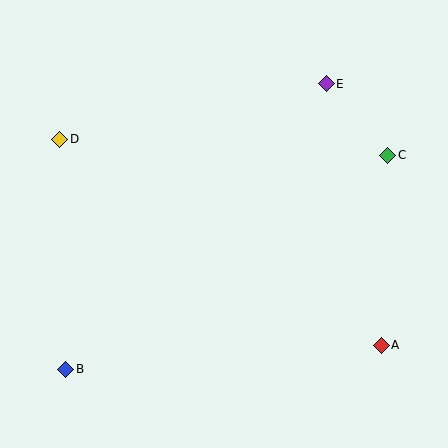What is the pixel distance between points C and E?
The distance between C and E is 94 pixels.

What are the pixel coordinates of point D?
Point D is at (60, 139).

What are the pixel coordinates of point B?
Point B is at (66, 369).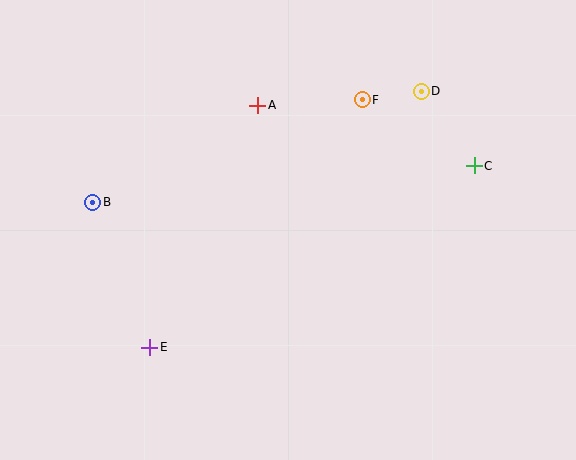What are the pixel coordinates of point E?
Point E is at (150, 347).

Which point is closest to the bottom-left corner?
Point E is closest to the bottom-left corner.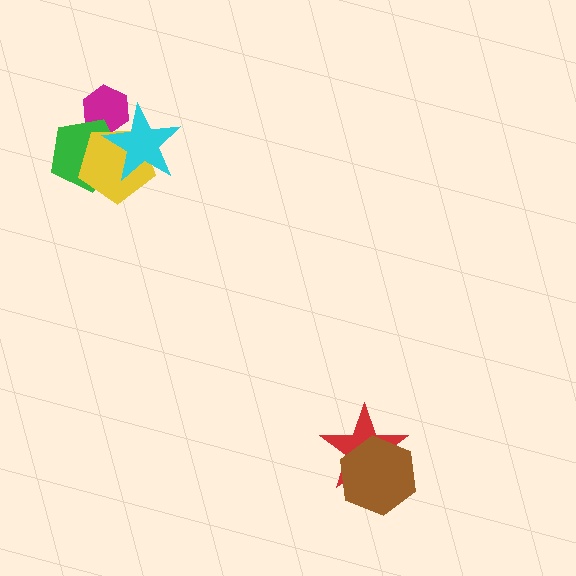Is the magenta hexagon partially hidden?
Yes, it is partially covered by another shape.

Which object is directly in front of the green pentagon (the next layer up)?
The yellow pentagon is directly in front of the green pentagon.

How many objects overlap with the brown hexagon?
1 object overlaps with the brown hexagon.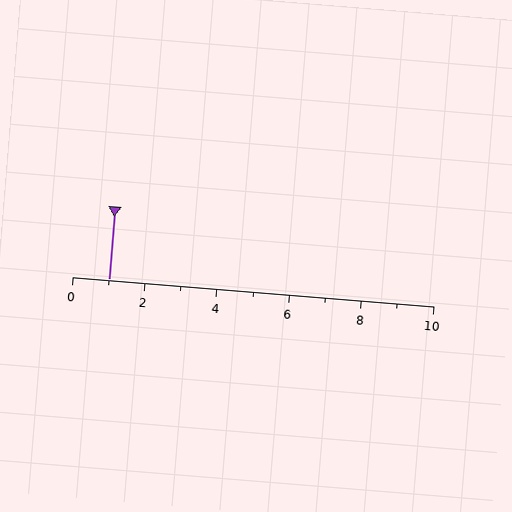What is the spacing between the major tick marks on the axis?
The major ticks are spaced 2 apart.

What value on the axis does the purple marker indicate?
The marker indicates approximately 1.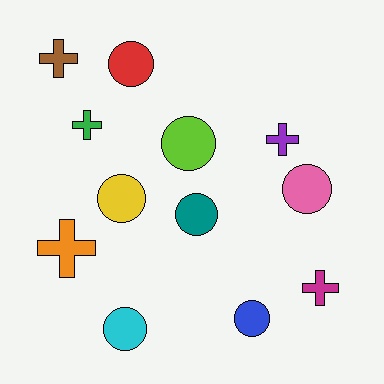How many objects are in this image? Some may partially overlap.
There are 12 objects.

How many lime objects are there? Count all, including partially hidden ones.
There is 1 lime object.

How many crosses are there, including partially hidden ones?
There are 5 crosses.